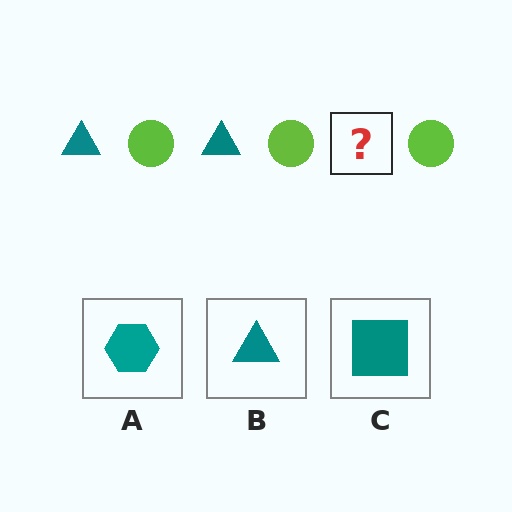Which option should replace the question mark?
Option B.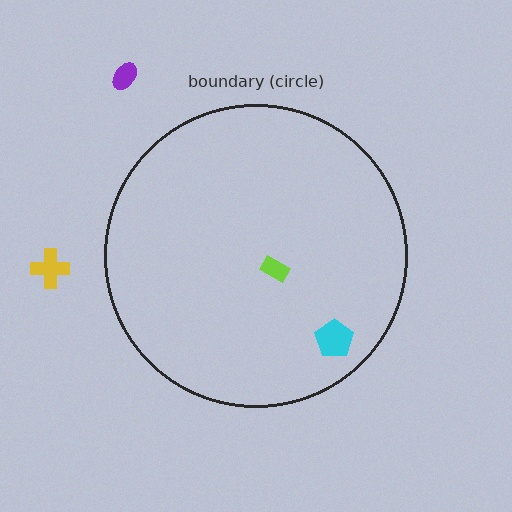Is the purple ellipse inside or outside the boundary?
Outside.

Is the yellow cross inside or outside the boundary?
Outside.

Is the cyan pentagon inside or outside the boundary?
Inside.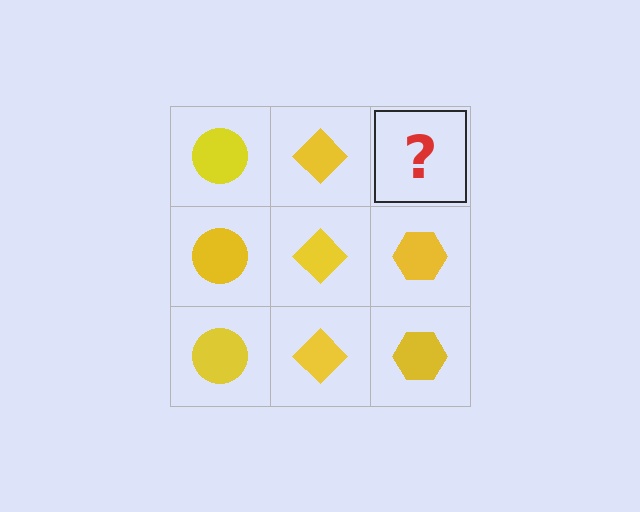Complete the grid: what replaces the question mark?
The question mark should be replaced with a yellow hexagon.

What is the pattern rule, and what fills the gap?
The rule is that each column has a consistent shape. The gap should be filled with a yellow hexagon.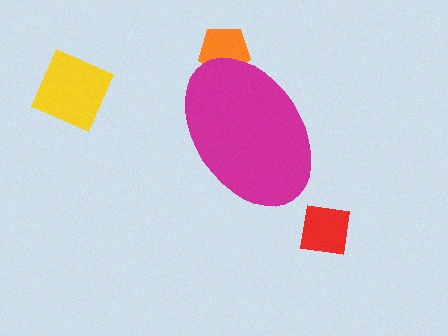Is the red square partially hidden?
No, the red square is fully visible.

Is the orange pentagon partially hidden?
Yes, the orange pentagon is partially hidden behind the magenta ellipse.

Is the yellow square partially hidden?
No, the yellow square is fully visible.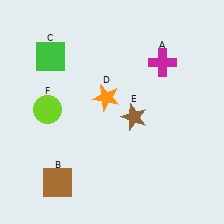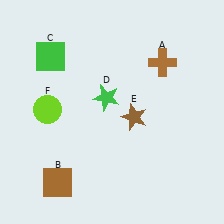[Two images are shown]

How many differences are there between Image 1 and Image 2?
There are 2 differences between the two images.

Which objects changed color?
A changed from magenta to brown. D changed from orange to green.